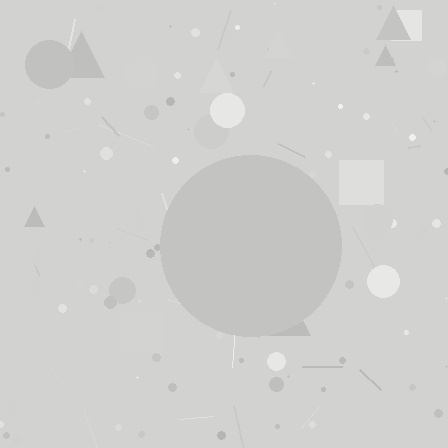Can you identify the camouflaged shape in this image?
The camouflaged shape is a circle.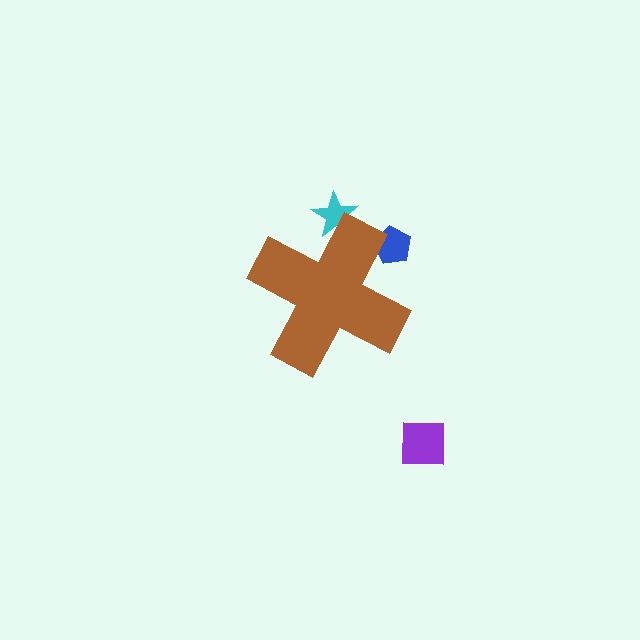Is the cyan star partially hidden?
Yes, the cyan star is partially hidden behind the brown cross.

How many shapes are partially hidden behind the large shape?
2 shapes are partially hidden.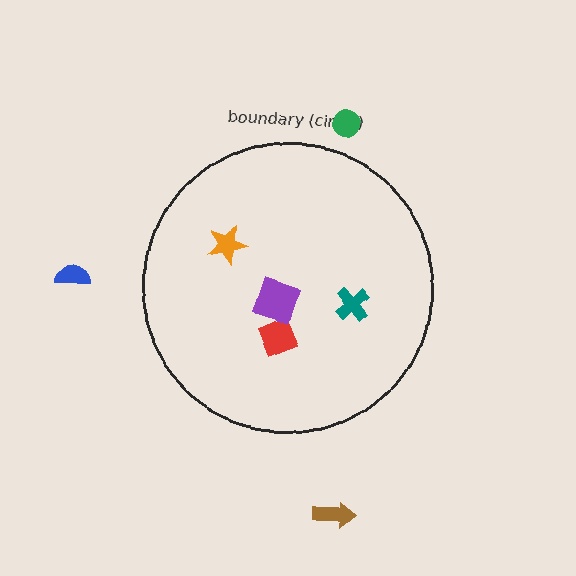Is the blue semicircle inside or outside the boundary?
Outside.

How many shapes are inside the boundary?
4 inside, 3 outside.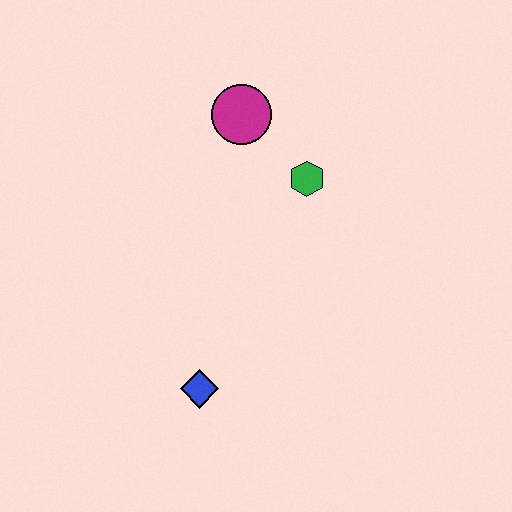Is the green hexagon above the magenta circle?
No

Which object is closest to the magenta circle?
The green hexagon is closest to the magenta circle.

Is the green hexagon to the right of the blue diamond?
Yes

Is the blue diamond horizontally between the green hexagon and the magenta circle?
No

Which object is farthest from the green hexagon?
The blue diamond is farthest from the green hexagon.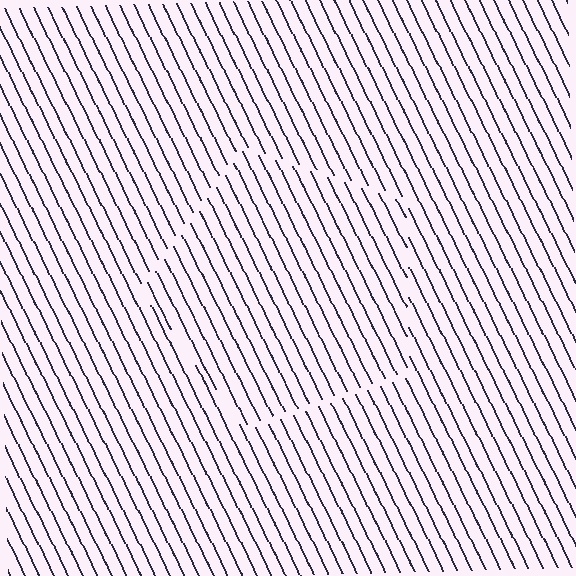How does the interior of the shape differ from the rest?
The interior of the shape contains the same grating, shifted by half a period — the contour is defined by the phase discontinuity where line-ends from the inner and outer gratings abut.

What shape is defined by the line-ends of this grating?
An illusory pentagon. The interior of the shape contains the same grating, shifted by half a period — the contour is defined by the phase discontinuity where line-ends from the inner and outer gratings abut.